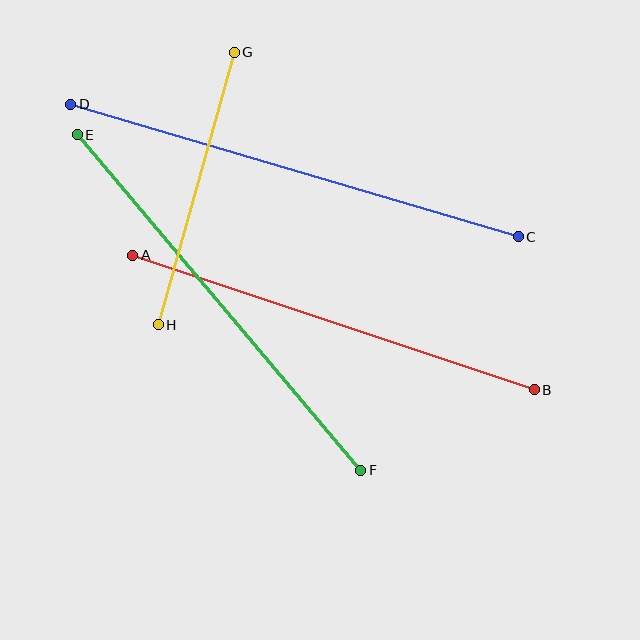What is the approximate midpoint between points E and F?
The midpoint is at approximately (219, 303) pixels.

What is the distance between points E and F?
The distance is approximately 439 pixels.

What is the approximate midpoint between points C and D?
The midpoint is at approximately (294, 171) pixels.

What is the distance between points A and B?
The distance is approximately 423 pixels.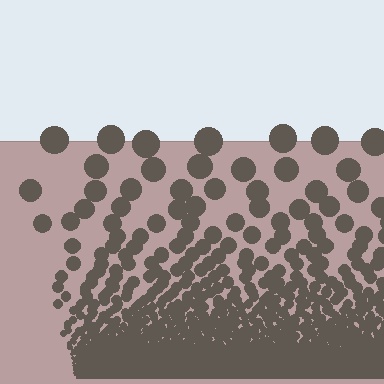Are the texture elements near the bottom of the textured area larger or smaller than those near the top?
Smaller. The gradient is inverted — elements near the bottom are smaller and denser.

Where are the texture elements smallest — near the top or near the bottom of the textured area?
Near the bottom.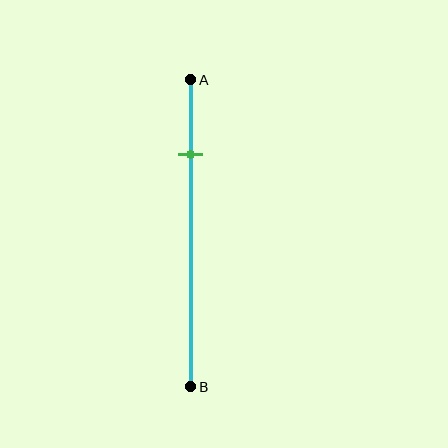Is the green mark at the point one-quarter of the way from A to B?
Yes, the mark is approximately at the one-quarter point.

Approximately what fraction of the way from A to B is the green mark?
The green mark is approximately 25% of the way from A to B.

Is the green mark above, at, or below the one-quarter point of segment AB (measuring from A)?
The green mark is approximately at the one-quarter point of segment AB.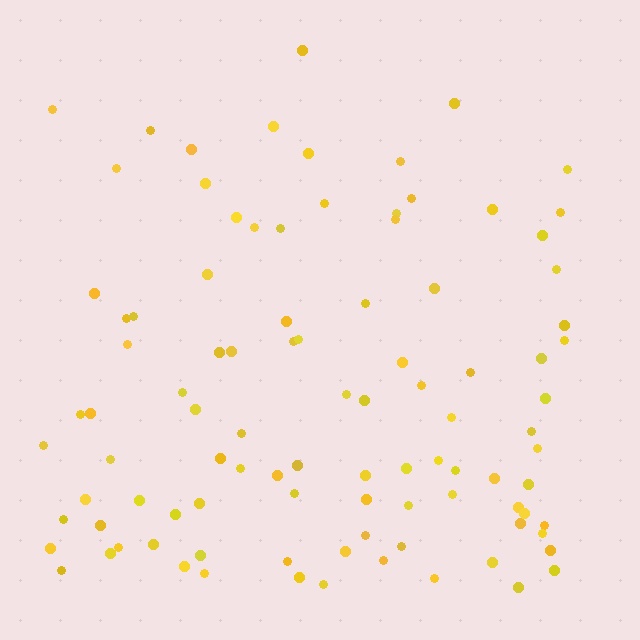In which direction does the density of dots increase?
From top to bottom, with the bottom side densest.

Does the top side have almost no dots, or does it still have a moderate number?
Still a moderate number, just noticeably fewer than the bottom.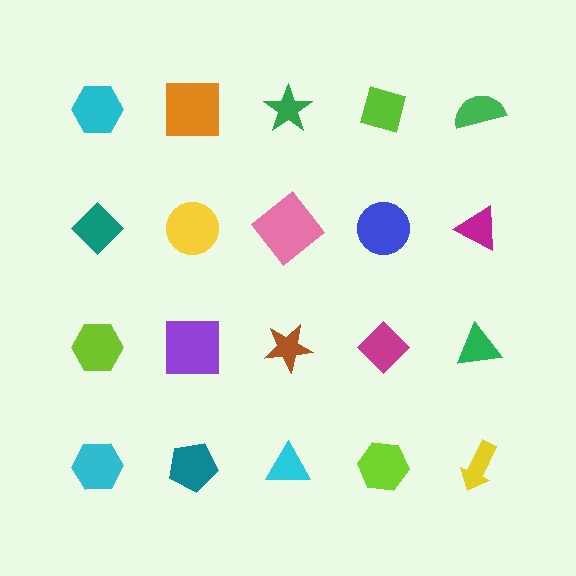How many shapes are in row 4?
5 shapes.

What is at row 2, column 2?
A yellow circle.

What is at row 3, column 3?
A brown star.